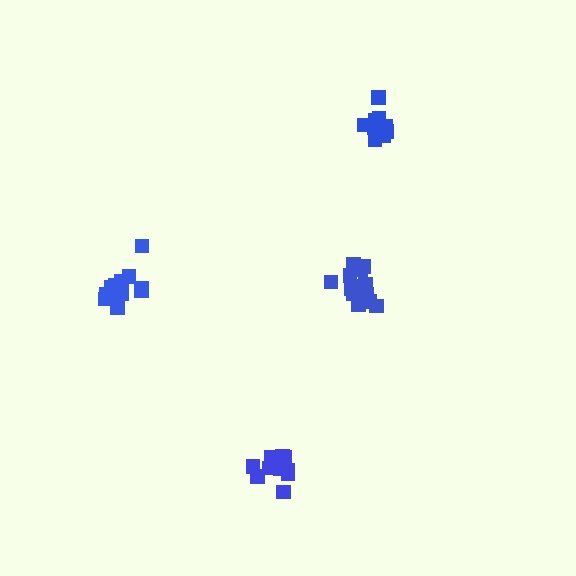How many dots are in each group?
Group 1: 15 dots, Group 2: 9 dots, Group 3: 15 dots, Group 4: 11 dots (50 total).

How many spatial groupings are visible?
There are 4 spatial groupings.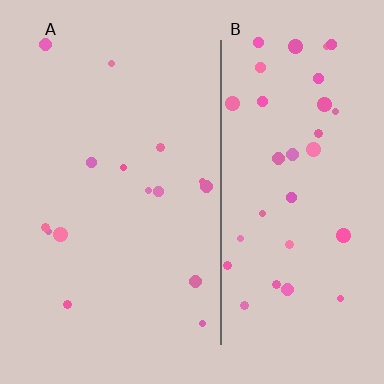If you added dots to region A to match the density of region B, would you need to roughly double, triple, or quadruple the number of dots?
Approximately double.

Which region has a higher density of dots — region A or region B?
B (the right).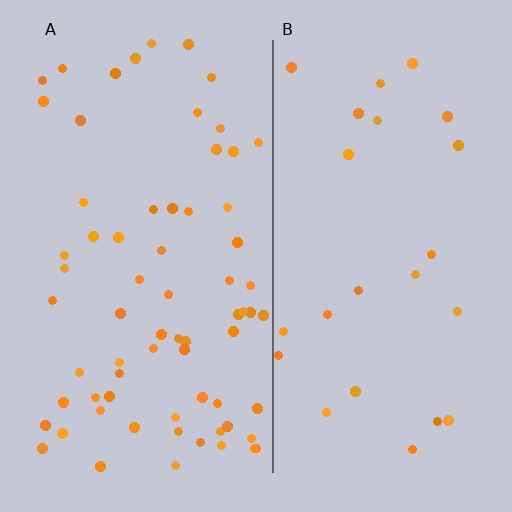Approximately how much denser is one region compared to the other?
Approximately 2.8× — region A over region B.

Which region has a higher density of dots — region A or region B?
A (the left).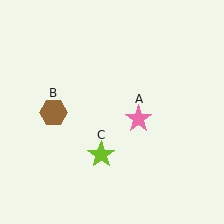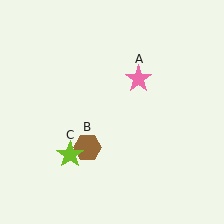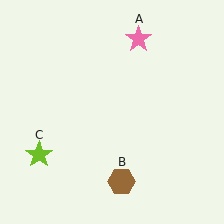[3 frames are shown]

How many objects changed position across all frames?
3 objects changed position: pink star (object A), brown hexagon (object B), lime star (object C).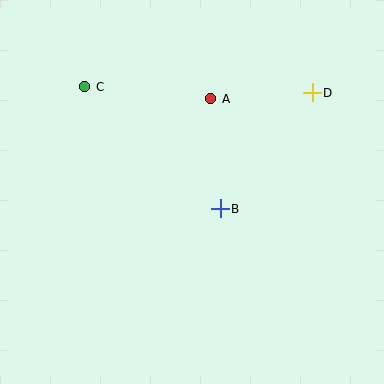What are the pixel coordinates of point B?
Point B is at (220, 209).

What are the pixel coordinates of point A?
Point A is at (211, 99).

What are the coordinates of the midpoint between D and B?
The midpoint between D and B is at (266, 151).